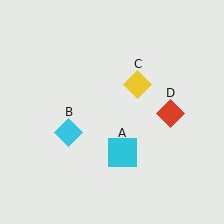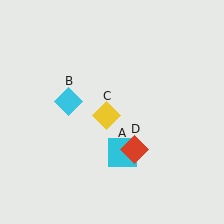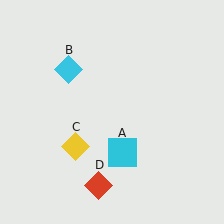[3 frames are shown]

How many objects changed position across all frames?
3 objects changed position: cyan diamond (object B), yellow diamond (object C), red diamond (object D).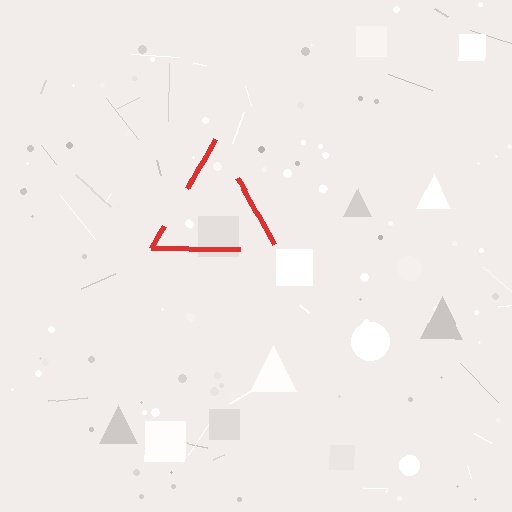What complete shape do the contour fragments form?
The contour fragments form a triangle.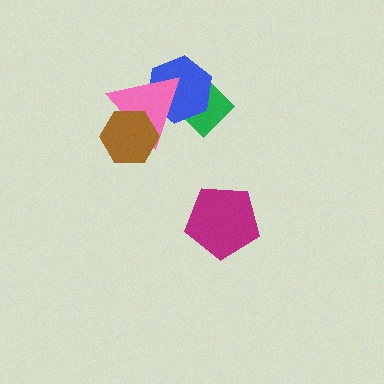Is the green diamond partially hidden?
Yes, it is partially covered by another shape.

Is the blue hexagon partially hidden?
Yes, it is partially covered by another shape.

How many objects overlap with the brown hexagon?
1 object overlaps with the brown hexagon.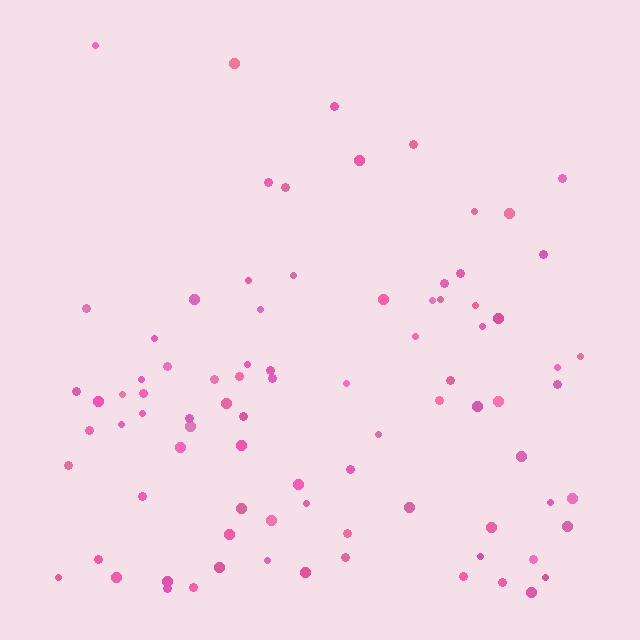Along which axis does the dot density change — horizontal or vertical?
Vertical.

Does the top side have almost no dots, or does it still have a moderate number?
Still a moderate number, just noticeably fewer than the bottom.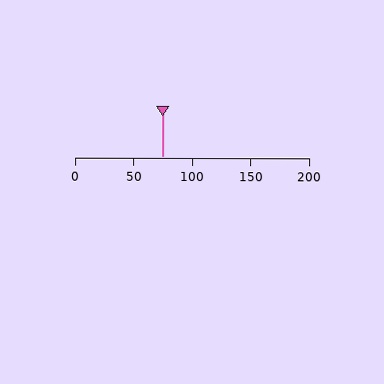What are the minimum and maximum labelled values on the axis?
The axis runs from 0 to 200.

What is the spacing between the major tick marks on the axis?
The major ticks are spaced 50 apart.